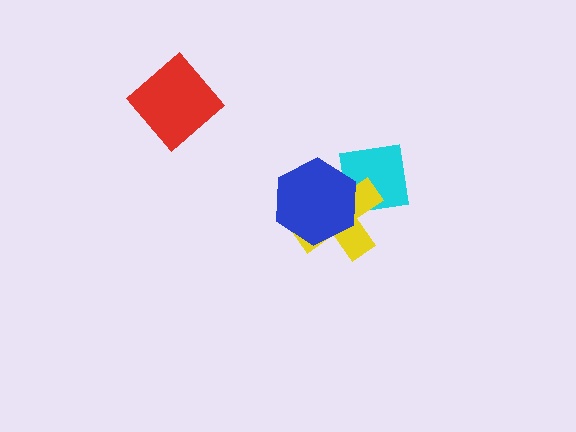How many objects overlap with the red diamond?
0 objects overlap with the red diamond.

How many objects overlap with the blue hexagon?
2 objects overlap with the blue hexagon.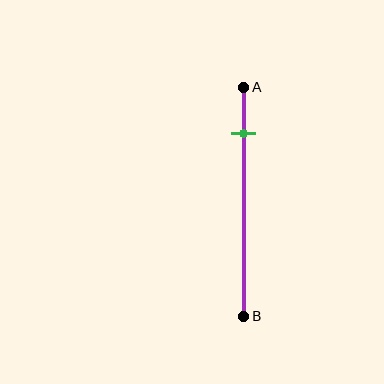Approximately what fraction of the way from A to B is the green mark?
The green mark is approximately 20% of the way from A to B.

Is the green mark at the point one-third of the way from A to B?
No, the mark is at about 20% from A, not at the 33% one-third point.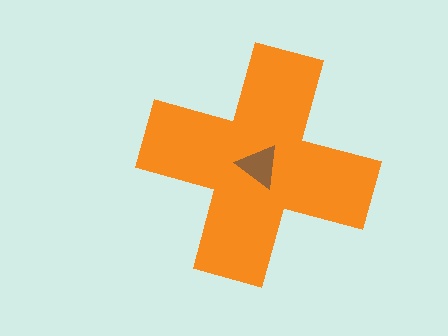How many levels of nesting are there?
2.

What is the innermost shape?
The brown triangle.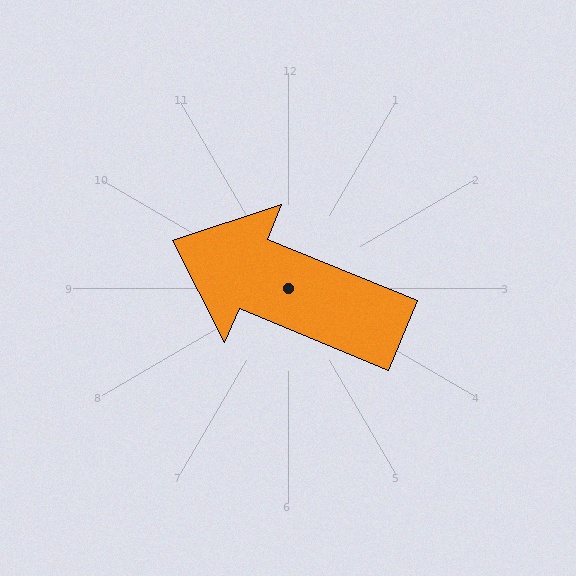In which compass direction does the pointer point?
West.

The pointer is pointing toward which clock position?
Roughly 10 o'clock.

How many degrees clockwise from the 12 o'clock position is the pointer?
Approximately 292 degrees.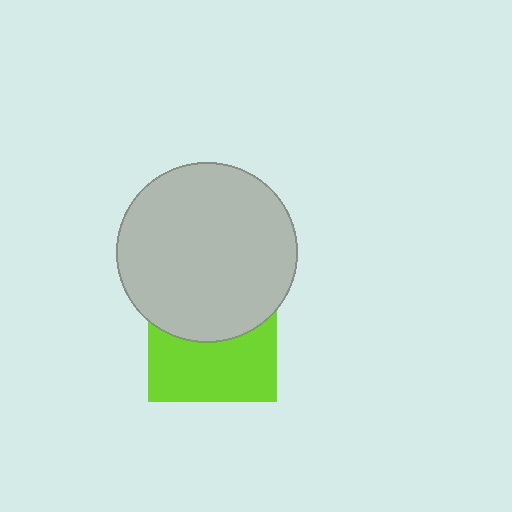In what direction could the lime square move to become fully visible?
The lime square could move down. That would shift it out from behind the light gray circle entirely.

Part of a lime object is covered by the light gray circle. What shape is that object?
It is a square.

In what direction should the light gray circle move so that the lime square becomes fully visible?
The light gray circle should move up. That is the shortest direction to clear the overlap and leave the lime square fully visible.